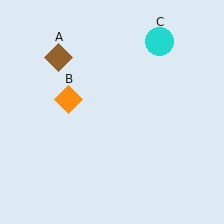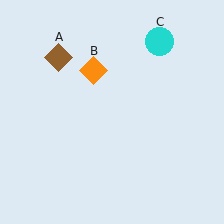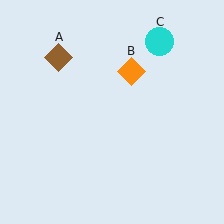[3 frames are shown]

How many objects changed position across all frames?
1 object changed position: orange diamond (object B).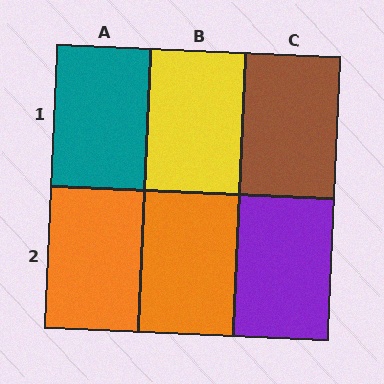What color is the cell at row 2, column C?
Purple.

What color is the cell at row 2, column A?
Orange.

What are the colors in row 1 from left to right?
Teal, yellow, brown.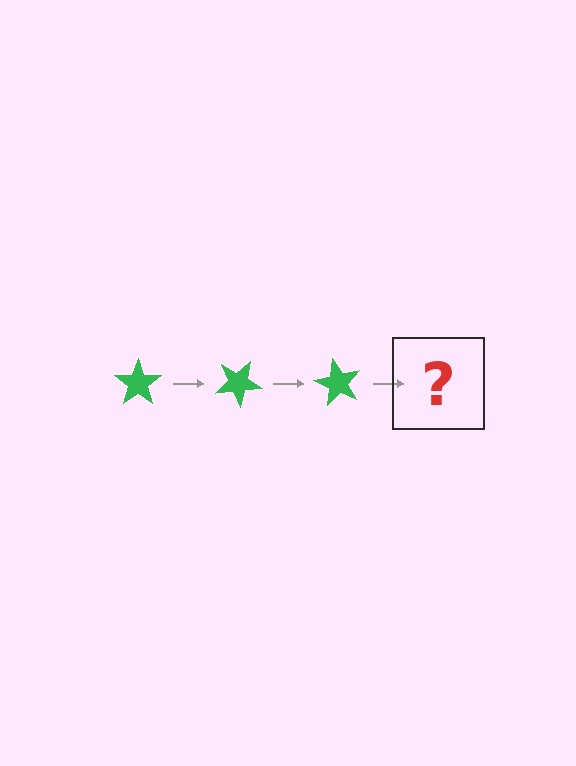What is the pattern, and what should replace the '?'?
The pattern is that the star rotates 30 degrees each step. The '?' should be a green star rotated 90 degrees.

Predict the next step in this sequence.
The next step is a green star rotated 90 degrees.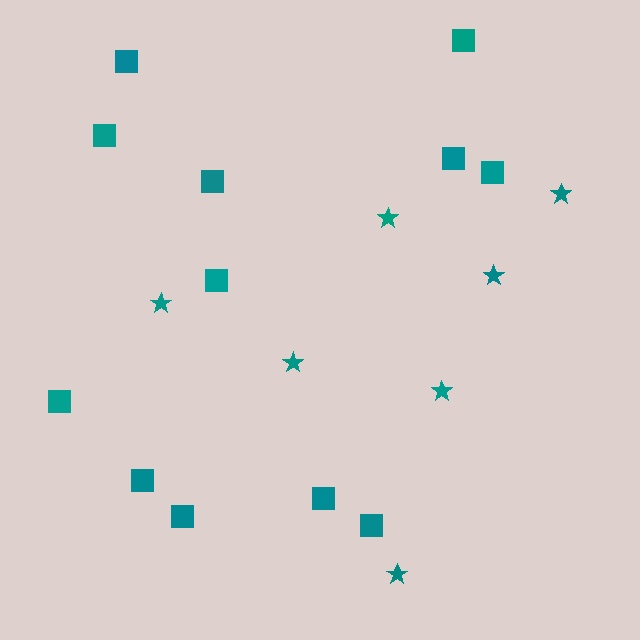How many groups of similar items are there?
There are 2 groups: one group of squares (12) and one group of stars (7).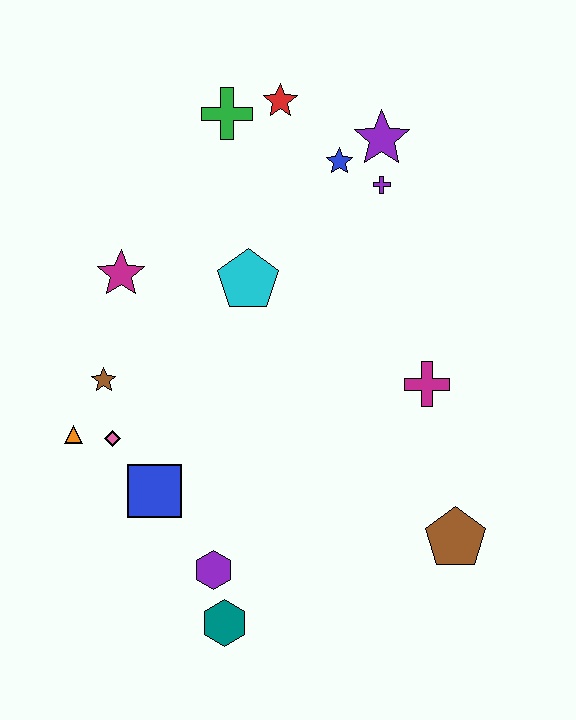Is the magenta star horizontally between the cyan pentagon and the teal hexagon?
No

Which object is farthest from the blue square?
The purple star is farthest from the blue square.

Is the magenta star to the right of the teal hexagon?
No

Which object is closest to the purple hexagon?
The teal hexagon is closest to the purple hexagon.